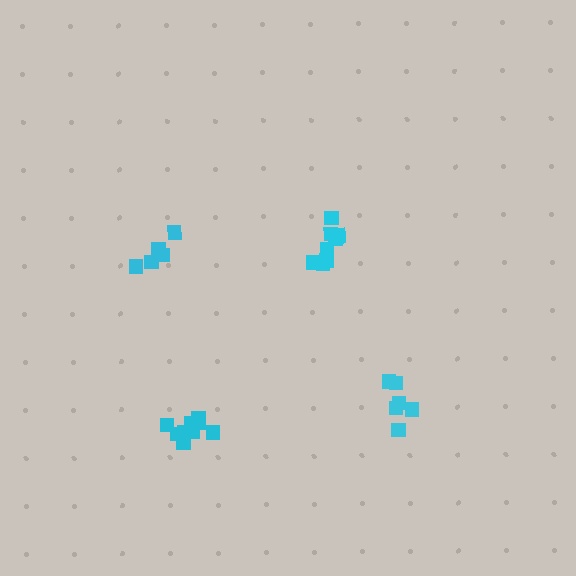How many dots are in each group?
Group 1: 5 dots, Group 2: 9 dots, Group 3: 6 dots, Group 4: 9 dots (29 total).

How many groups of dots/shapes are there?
There are 4 groups.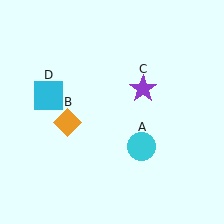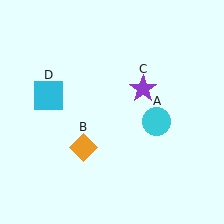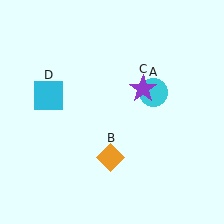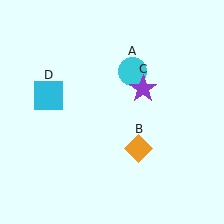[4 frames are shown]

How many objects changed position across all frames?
2 objects changed position: cyan circle (object A), orange diamond (object B).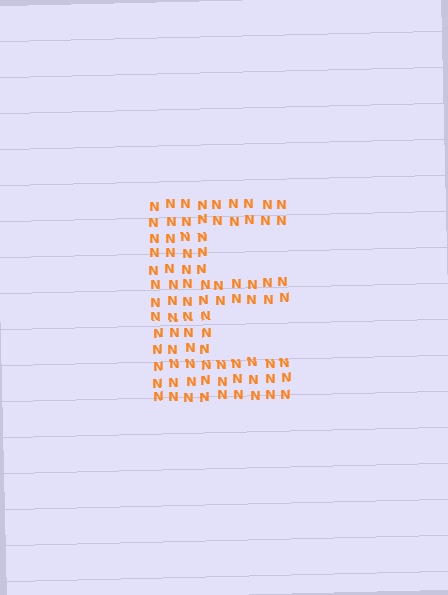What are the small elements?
The small elements are letter N's.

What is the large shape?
The large shape is the letter E.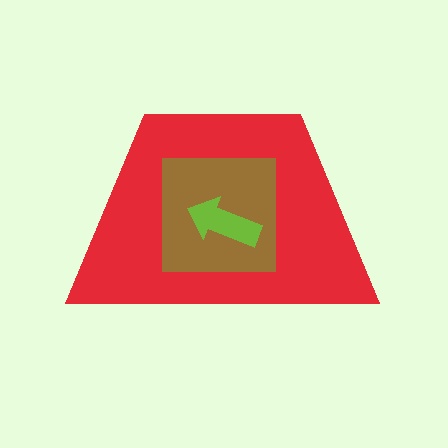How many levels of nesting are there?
3.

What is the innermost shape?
The lime arrow.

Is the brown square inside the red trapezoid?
Yes.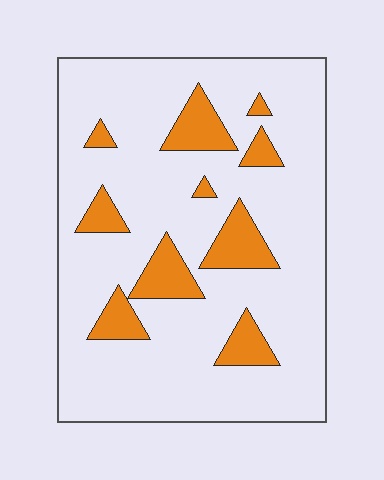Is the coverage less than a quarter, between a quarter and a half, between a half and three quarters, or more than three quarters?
Less than a quarter.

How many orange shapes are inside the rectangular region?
10.